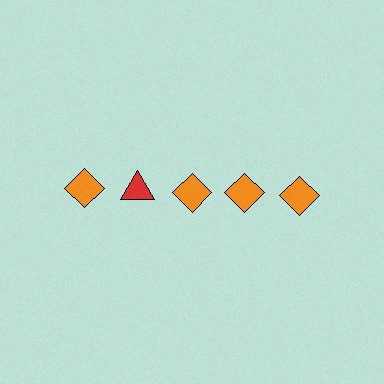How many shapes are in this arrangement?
There are 5 shapes arranged in a grid pattern.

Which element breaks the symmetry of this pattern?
The red triangle in the top row, second from left column breaks the symmetry. All other shapes are orange diamonds.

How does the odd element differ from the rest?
It differs in both color (red instead of orange) and shape (triangle instead of diamond).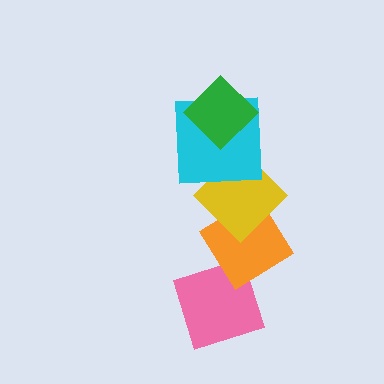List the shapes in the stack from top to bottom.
From top to bottom: the green diamond, the cyan square, the yellow diamond, the orange diamond, the pink diamond.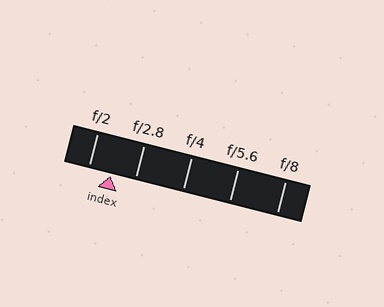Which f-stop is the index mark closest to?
The index mark is closest to f/2.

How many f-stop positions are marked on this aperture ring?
There are 5 f-stop positions marked.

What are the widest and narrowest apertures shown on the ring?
The widest aperture shown is f/2 and the narrowest is f/8.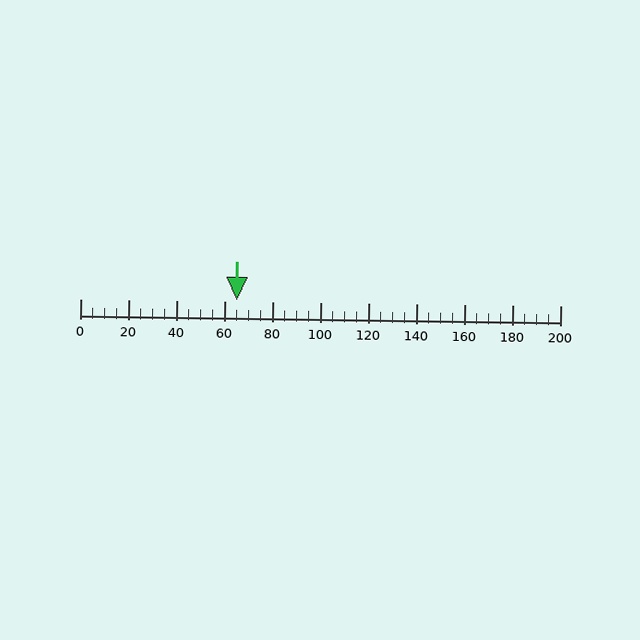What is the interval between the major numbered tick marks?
The major tick marks are spaced 20 units apart.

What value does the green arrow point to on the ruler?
The green arrow points to approximately 65.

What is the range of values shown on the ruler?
The ruler shows values from 0 to 200.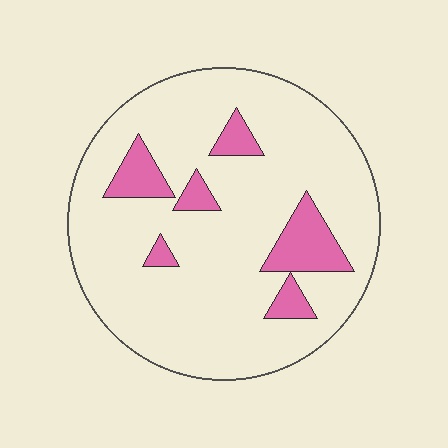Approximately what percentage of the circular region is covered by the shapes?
Approximately 15%.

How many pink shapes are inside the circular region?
6.